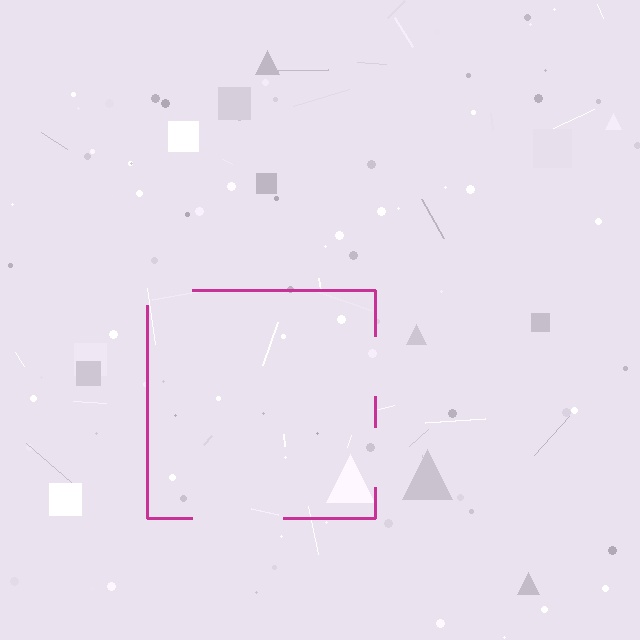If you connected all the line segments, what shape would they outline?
They would outline a square.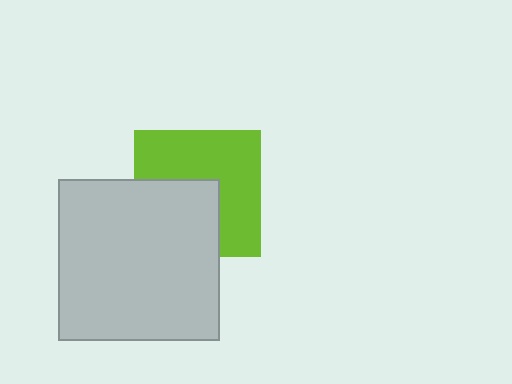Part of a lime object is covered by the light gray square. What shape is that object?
It is a square.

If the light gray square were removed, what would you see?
You would see the complete lime square.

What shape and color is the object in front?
The object in front is a light gray square.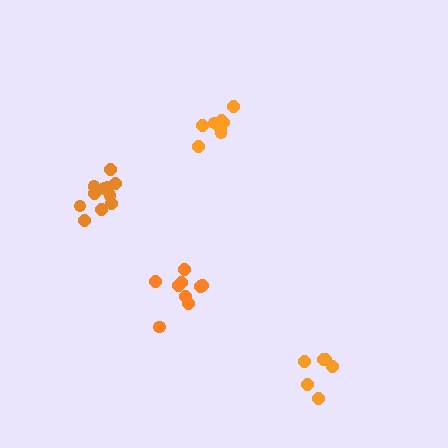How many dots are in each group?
Group 1: 9 dots, Group 2: 11 dots, Group 3: 8 dots, Group 4: 6 dots (34 total).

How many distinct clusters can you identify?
There are 4 distinct clusters.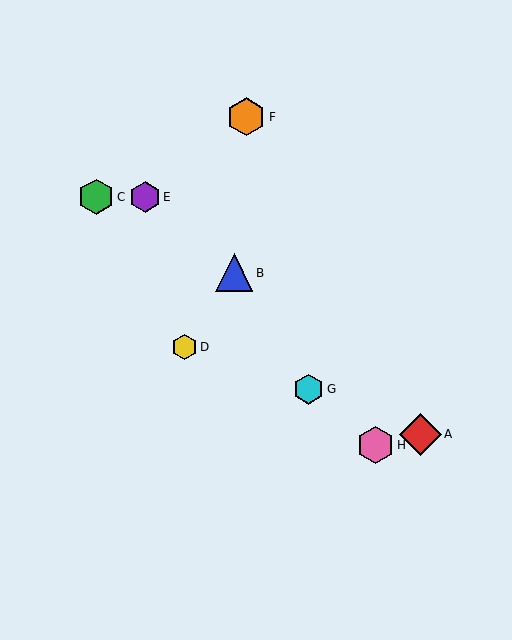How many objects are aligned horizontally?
2 objects (C, E) are aligned horizontally.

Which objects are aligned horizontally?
Objects C, E are aligned horizontally.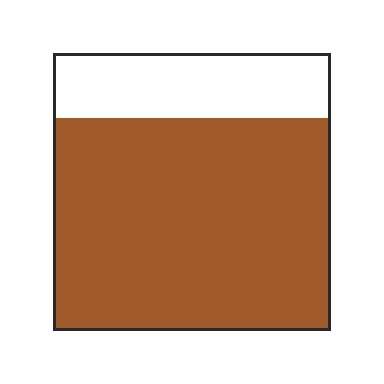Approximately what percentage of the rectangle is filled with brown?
Approximately 75%.